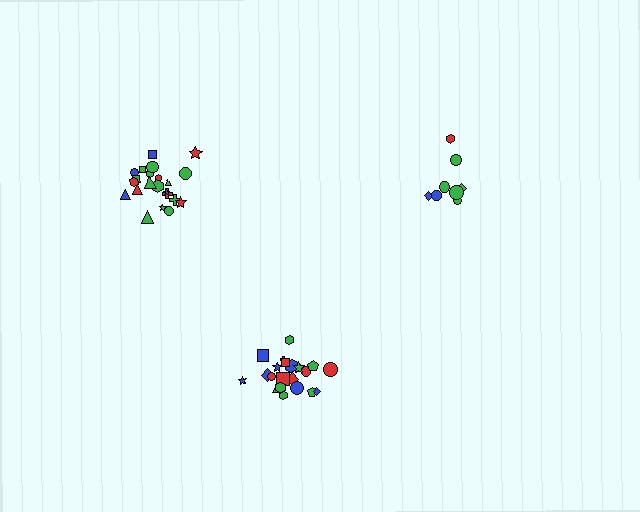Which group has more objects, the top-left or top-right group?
The top-left group.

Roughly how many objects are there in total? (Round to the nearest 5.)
Roughly 50 objects in total.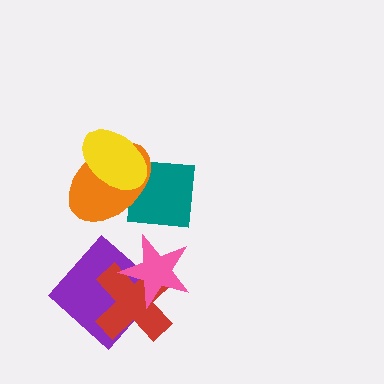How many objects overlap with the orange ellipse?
2 objects overlap with the orange ellipse.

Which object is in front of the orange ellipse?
The yellow ellipse is in front of the orange ellipse.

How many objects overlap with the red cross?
2 objects overlap with the red cross.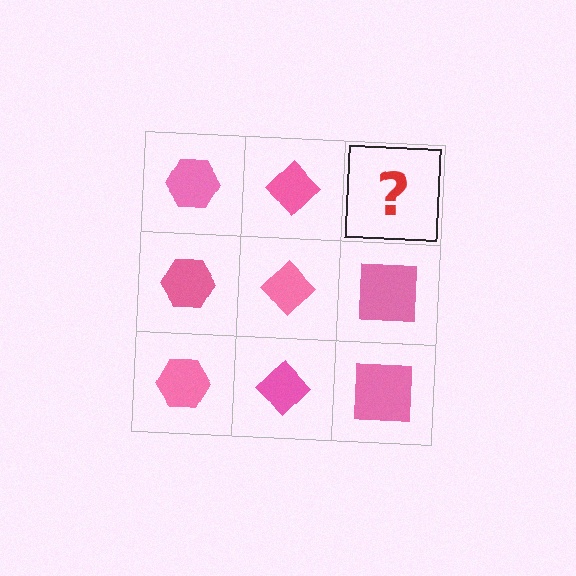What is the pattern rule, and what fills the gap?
The rule is that each column has a consistent shape. The gap should be filled with a pink square.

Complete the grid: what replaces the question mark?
The question mark should be replaced with a pink square.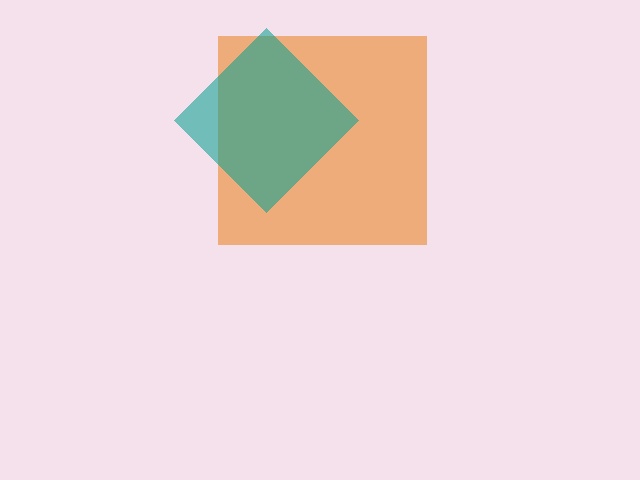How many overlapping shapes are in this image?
There are 2 overlapping shapes in the image.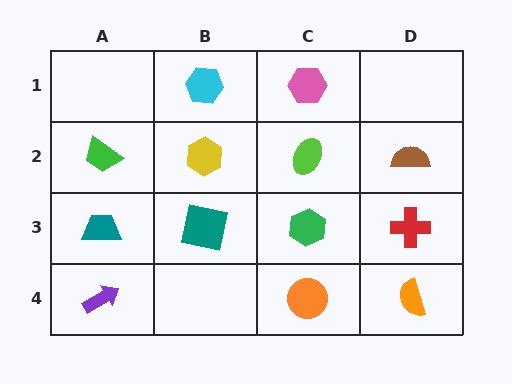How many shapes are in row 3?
4 shapes.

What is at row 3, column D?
A red cross.